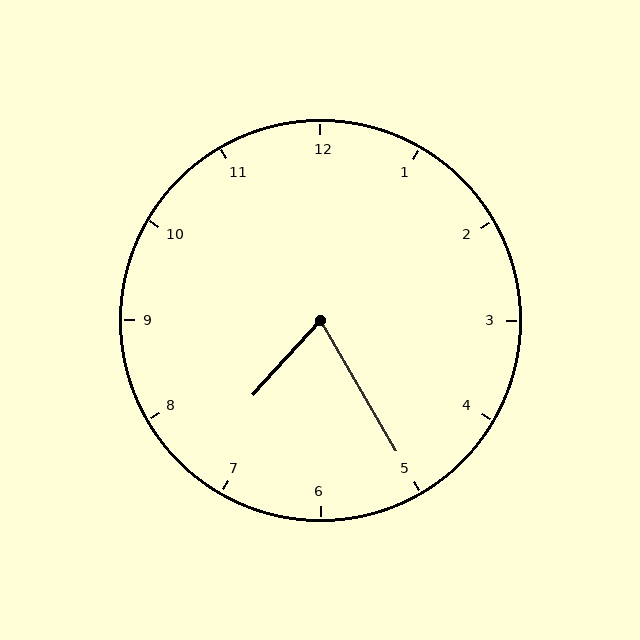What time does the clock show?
7:25.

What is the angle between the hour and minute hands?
Approximately 72 degrees.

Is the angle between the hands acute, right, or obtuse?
It is acute.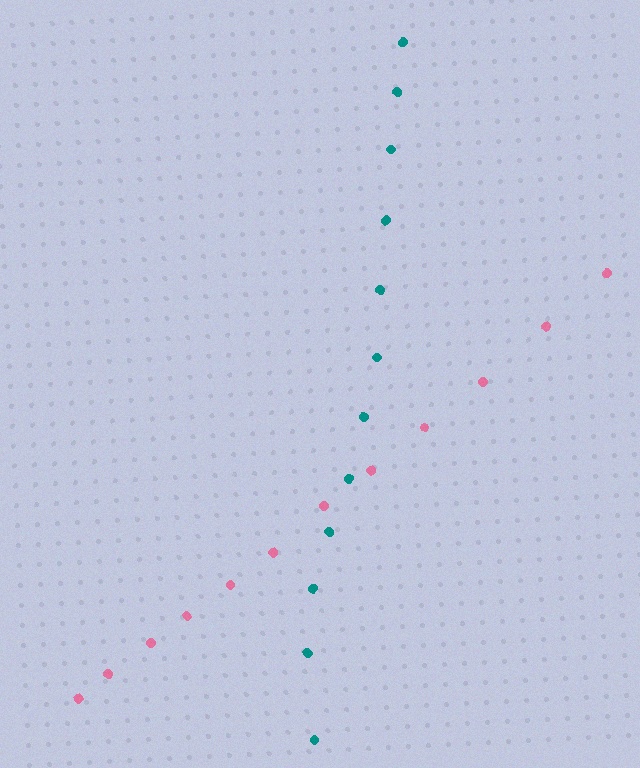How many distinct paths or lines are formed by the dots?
There are 2 distinct paths.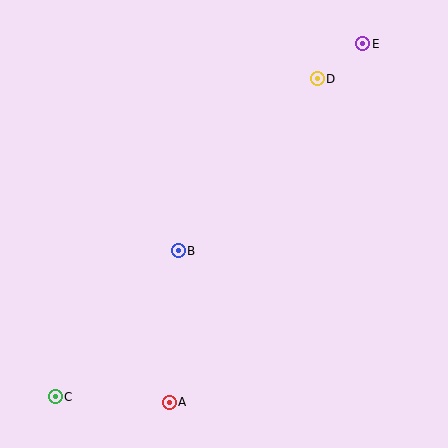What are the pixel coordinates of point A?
Point A is at (169, 402).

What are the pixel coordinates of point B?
Point B is at (178, 251).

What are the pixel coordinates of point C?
Point C is at (55, 397).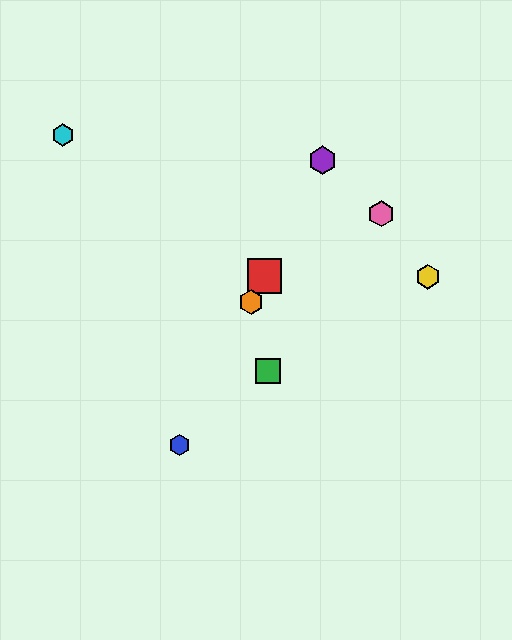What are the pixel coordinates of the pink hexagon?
The pink hexagon is at (381, 214).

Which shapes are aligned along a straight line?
The red square, the blue hexagon, the purple hexagon, the orange hexagon are aligned along a straight line.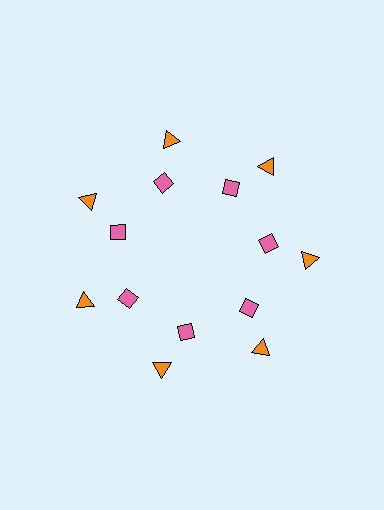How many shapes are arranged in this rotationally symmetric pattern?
There are 14 shapes, arranged in 7 groups of 2.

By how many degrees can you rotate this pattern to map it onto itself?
The pattern maps onto itself every 51 degrees of rotation.